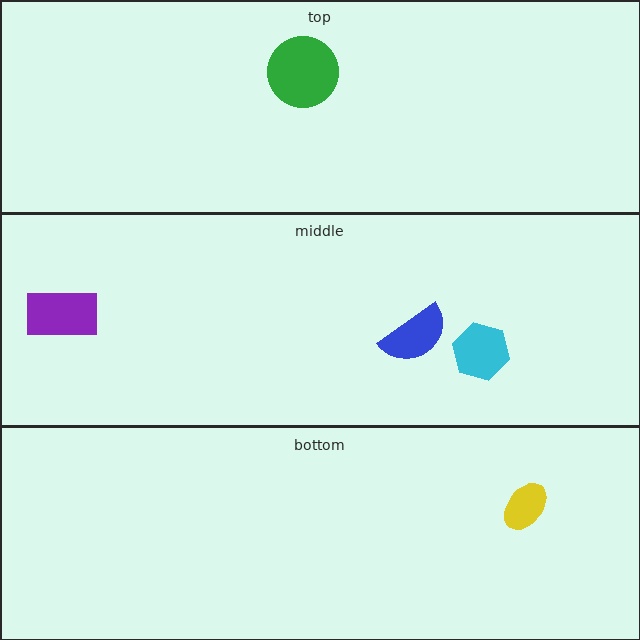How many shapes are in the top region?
1.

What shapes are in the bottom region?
The yellow ellipse.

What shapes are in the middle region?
The purple rectangle, the blue semicircle, the cyan hexagon.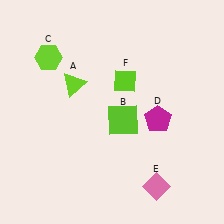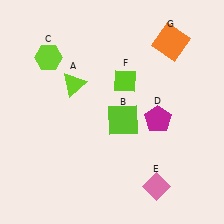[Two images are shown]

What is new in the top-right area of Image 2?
An orange square (G) was added in the top-right area of Image 2.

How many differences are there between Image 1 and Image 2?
There is 1 difference between the two images.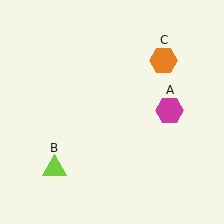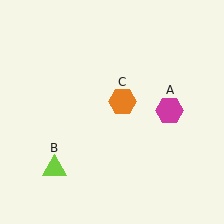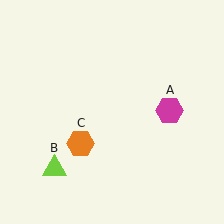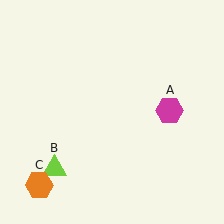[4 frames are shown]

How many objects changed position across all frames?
1 object changed position: orange hexagon (object C).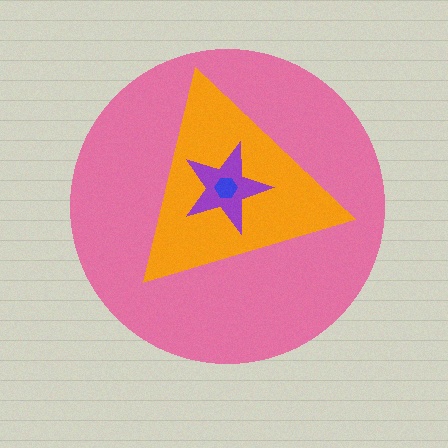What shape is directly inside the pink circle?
The orange triangle.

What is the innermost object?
The blue hexagon.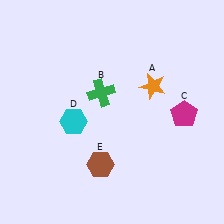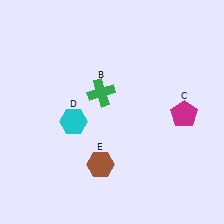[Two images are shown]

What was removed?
The orange star (A) was removed in Image 2.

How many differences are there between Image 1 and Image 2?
There is 1 difference between the two images.